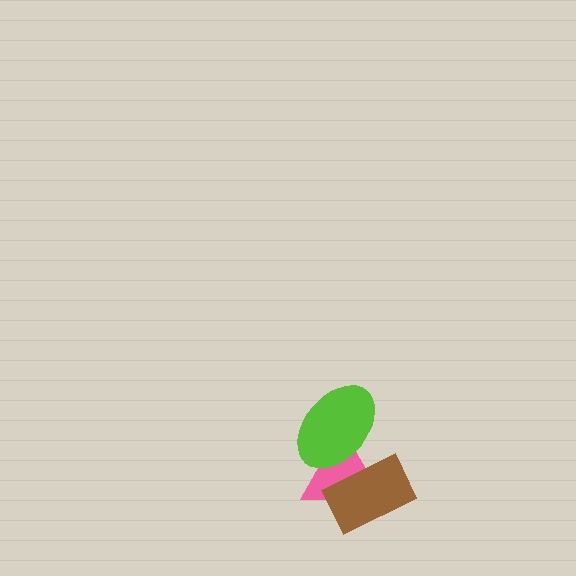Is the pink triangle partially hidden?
Yes, it is partially covered by another shape.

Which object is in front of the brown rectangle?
The lime ellipse is in front of the brown rectangle.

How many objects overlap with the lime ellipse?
2 objects overlap with the lime ellipse.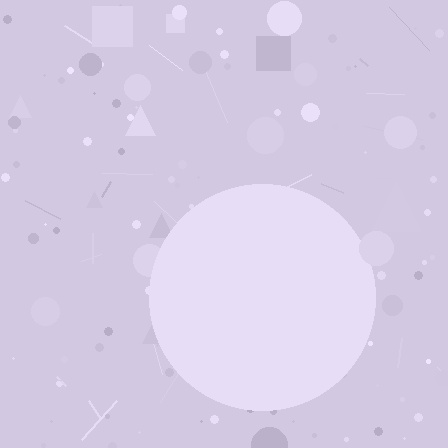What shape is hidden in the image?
A circle is hidden in the image.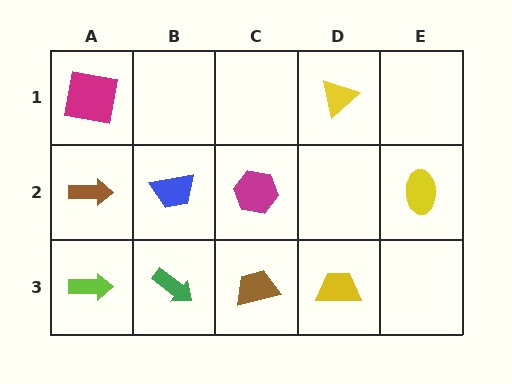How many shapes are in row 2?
4 shapes.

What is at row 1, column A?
A magenta square.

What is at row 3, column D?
A yellow trapezoid.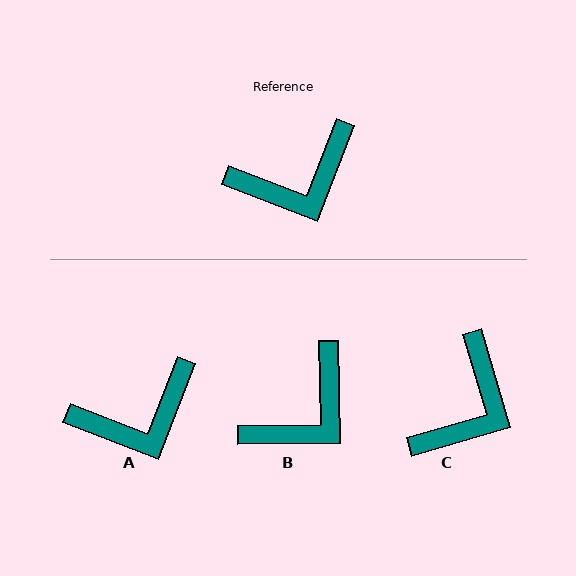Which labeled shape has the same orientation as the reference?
A.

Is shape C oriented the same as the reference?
No, it is off by about 38 degrees.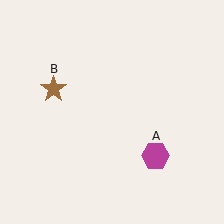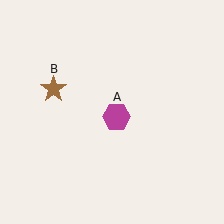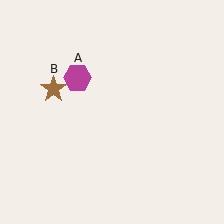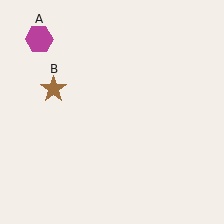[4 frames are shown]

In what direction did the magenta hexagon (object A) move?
The magenta hexagon (object A) moved up and to the left.